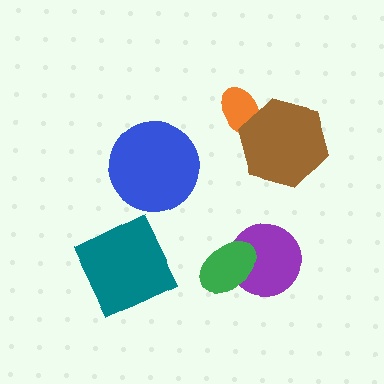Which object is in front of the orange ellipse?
The brown hexagon is in front of the orange ellipse.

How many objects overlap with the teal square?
0 objects overlap with the teal square.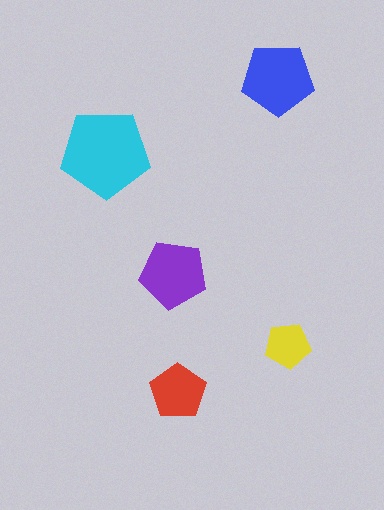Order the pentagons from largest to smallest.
the cyan one, the blue one, the purple one, the red one, the yellow one.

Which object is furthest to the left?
The cyan pentagon is leftmost.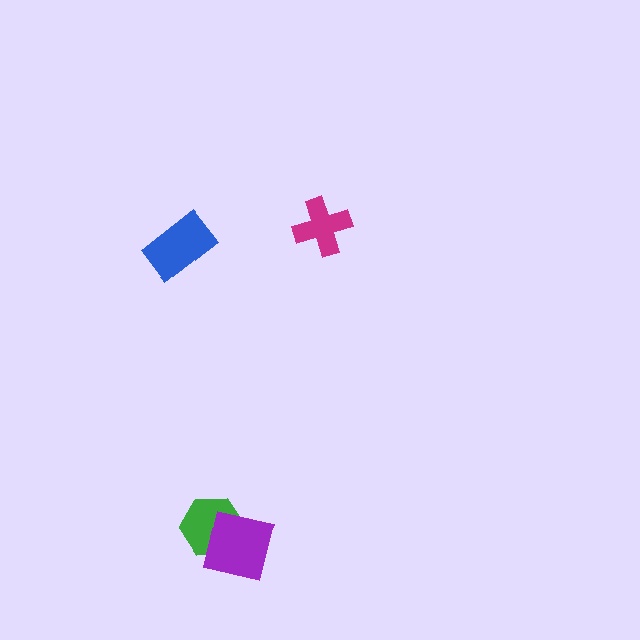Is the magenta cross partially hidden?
No, no other shape covers it.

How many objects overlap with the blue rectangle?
0 objects overlap with the blue rectangle.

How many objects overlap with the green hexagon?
1 object overlaps with the green hexagon.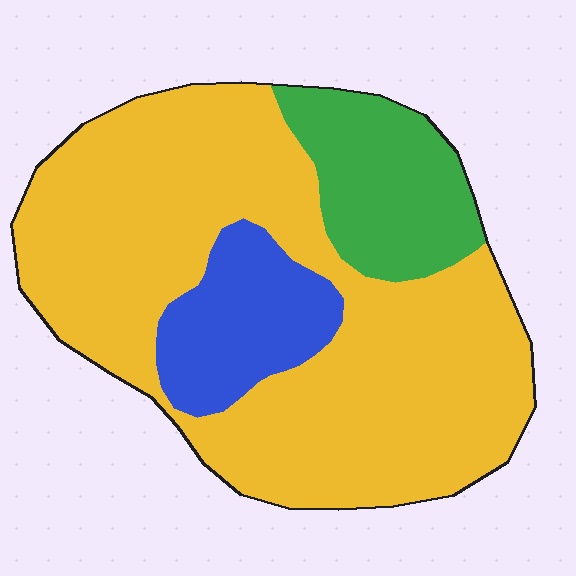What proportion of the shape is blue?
Blue covers roughly 15% of the shape.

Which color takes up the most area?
Yellow, at roughly 70%.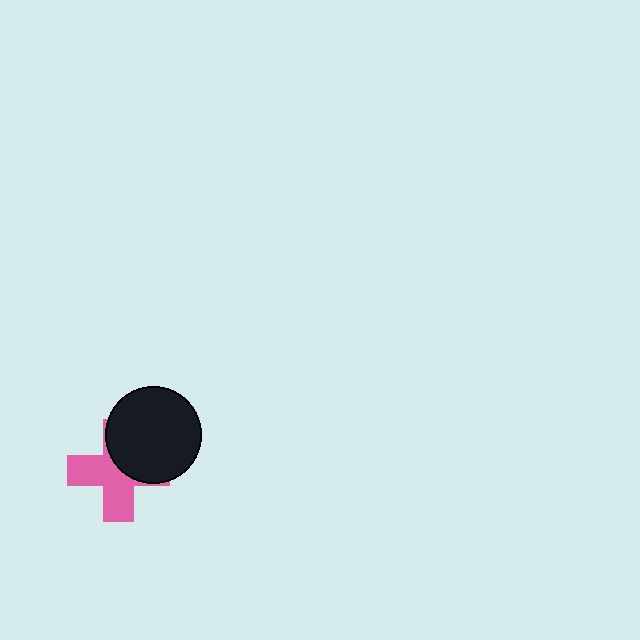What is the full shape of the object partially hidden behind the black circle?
The partially hidden object is a pink cross.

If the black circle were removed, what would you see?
You would see the complete pink cross.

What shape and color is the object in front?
The object in front is a black circle.